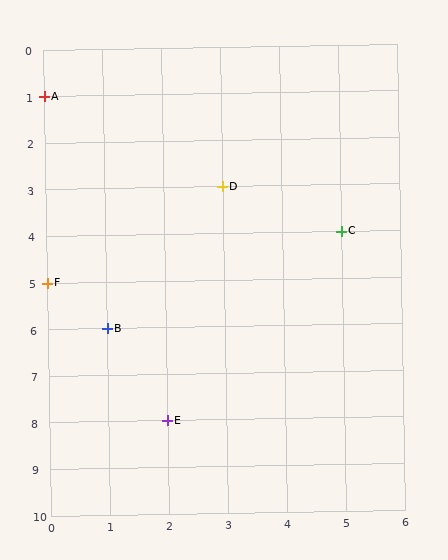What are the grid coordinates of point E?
Point E is at grid coordinates (2, 8).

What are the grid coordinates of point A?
Point A is at grid coordinates (0, 1).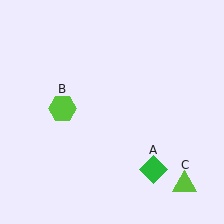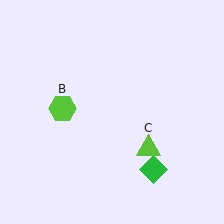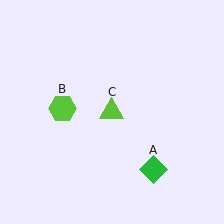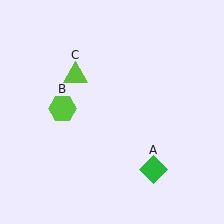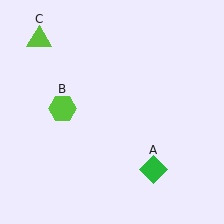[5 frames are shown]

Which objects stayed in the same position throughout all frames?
Green diamond (object A) and lime hexagon (object B) remained stationary.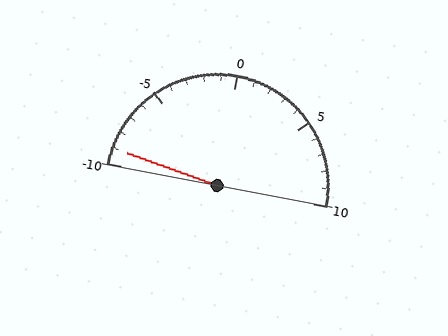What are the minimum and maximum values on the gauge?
The gauge ranges from -10 to 10.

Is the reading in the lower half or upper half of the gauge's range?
The reading is in the lower half of the range (-10 to 10).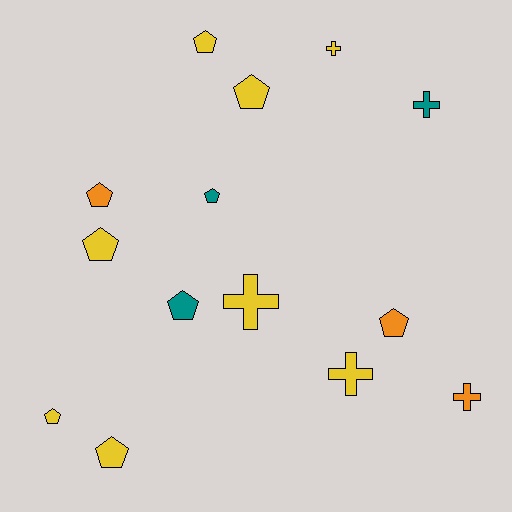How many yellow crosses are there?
There are 3 yellow crosses.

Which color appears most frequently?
Yellow, with 8 objects.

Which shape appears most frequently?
Pentagon, with 9 objects.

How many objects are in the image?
There are 14 objects.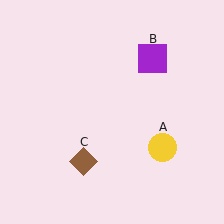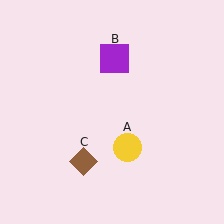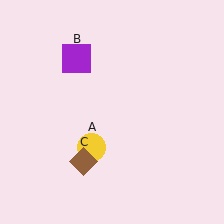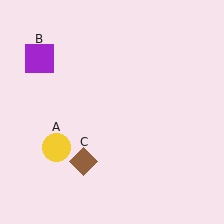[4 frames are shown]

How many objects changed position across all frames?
2 objects changed position: yellow circle (object A), purple square (object B).